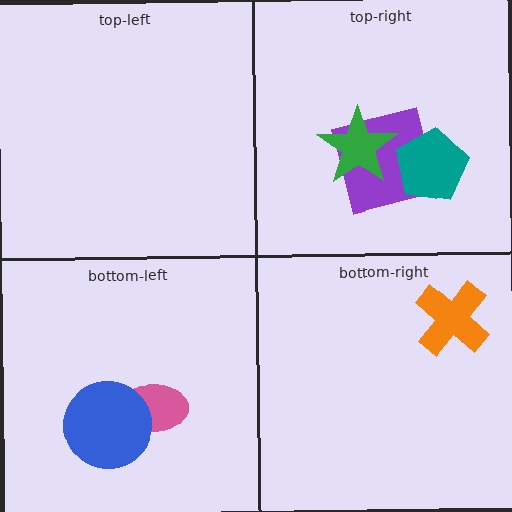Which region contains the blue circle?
The bottom-left region.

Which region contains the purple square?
The top-right region.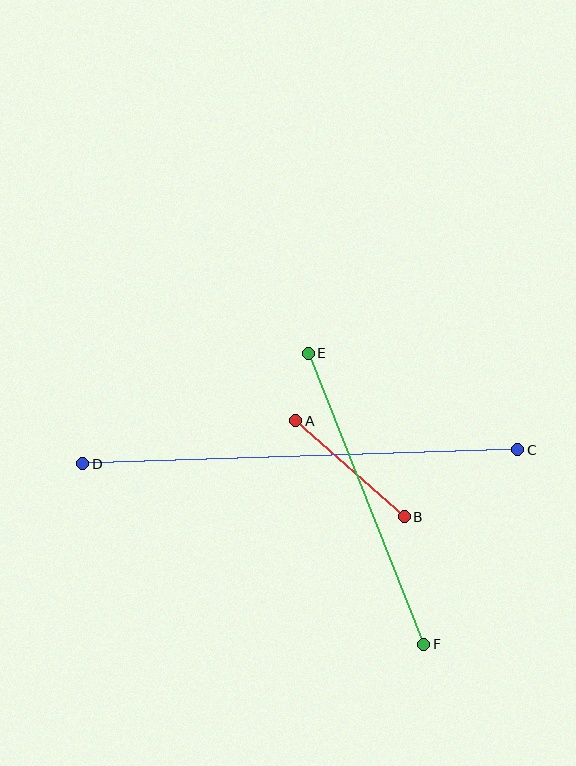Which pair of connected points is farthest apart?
Points C and D are farthest apart.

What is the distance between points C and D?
The distance is approximately 435 pixels.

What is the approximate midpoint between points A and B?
The midpoint is at approximately (350, 469) pixels.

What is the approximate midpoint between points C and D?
The midpoint is at approximately (300, 457) pixels.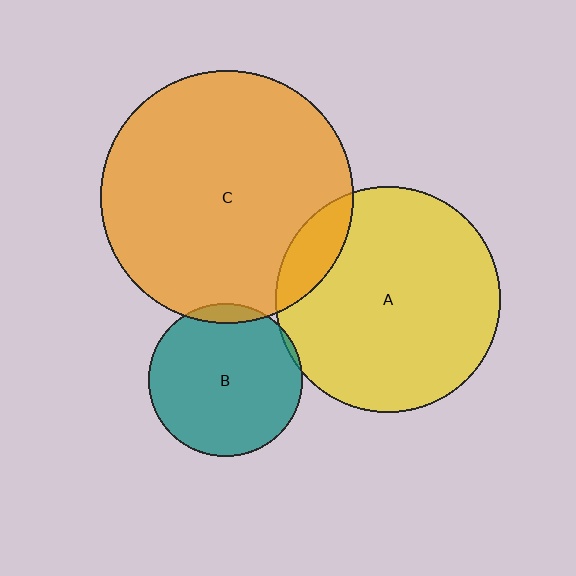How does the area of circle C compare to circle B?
Approximately 2.7 times.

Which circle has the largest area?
Circle C (orange).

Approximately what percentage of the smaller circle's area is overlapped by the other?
Approximately 10%.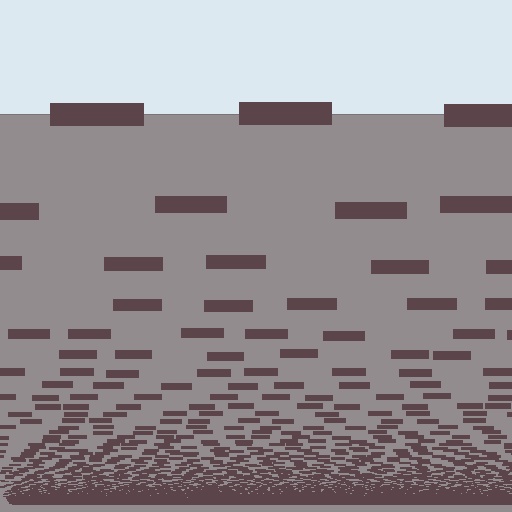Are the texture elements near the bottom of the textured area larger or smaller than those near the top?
Smaller. The gradient is inverted — elements near the bottom are smaller and denser.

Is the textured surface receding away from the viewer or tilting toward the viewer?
The surface appears to tilt toward the viewer. Texture elements get larger and sparser toward the top.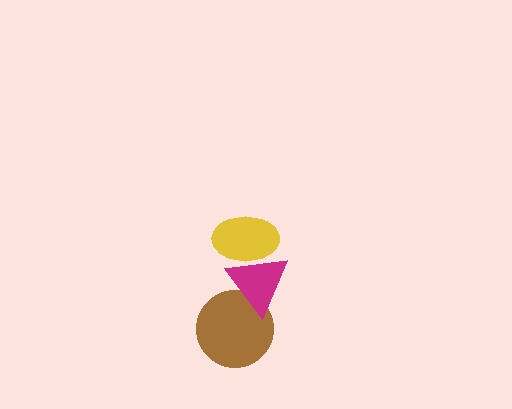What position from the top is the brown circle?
The brown circle is 3rd from the top.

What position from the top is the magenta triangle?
The magenta triangle is 2nd from the top.